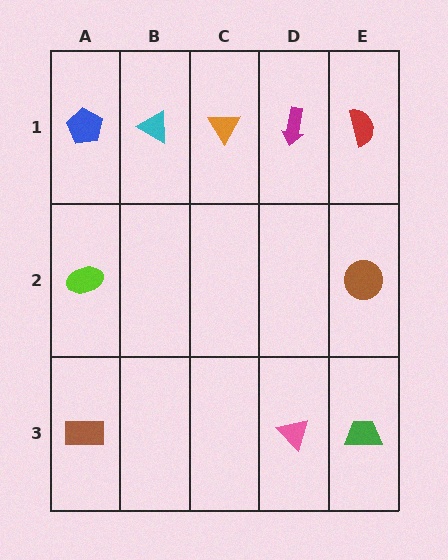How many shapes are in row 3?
3 shapes.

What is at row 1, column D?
A magenta arrow.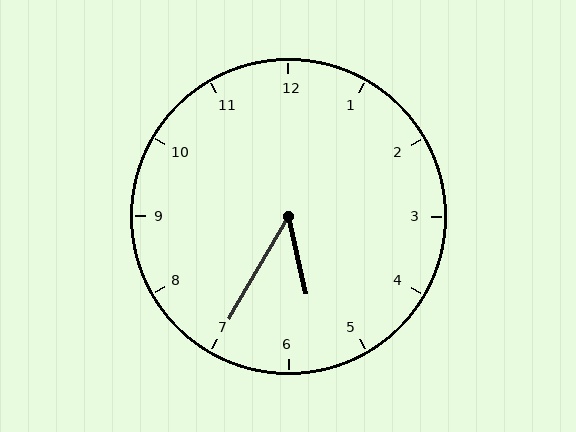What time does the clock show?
5:35.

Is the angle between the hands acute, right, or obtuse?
It is acute.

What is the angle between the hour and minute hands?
Approximately 42 degrees.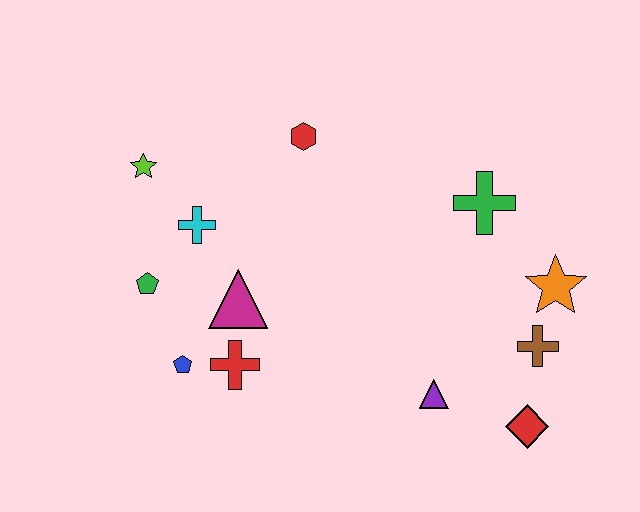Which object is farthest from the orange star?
The lime star is farthest from the orange star.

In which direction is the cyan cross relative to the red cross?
The cyan cross is above the red cross.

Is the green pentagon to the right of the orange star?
No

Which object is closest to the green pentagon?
The cyan cross is closest to the green pentagon.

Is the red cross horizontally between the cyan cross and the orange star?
Yes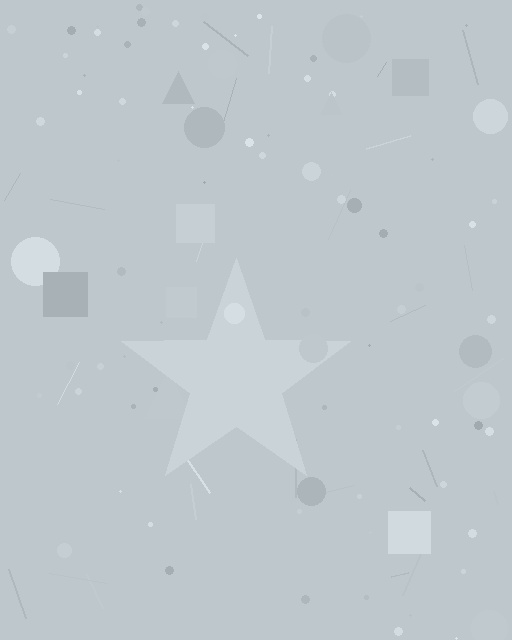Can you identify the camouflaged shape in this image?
The camouflaged shape is a star.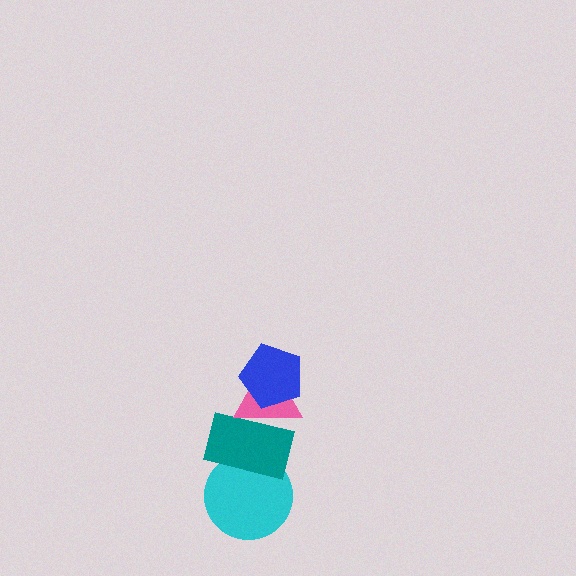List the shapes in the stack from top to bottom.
From top to bottom: the blue pentagon, the pink triangle, the teal rectangle, the cyan circle.